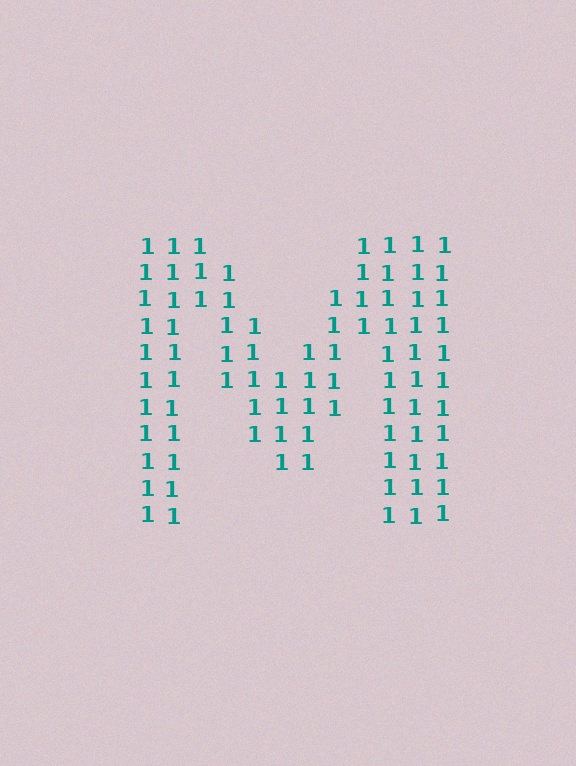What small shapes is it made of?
It is made of small digit 1's.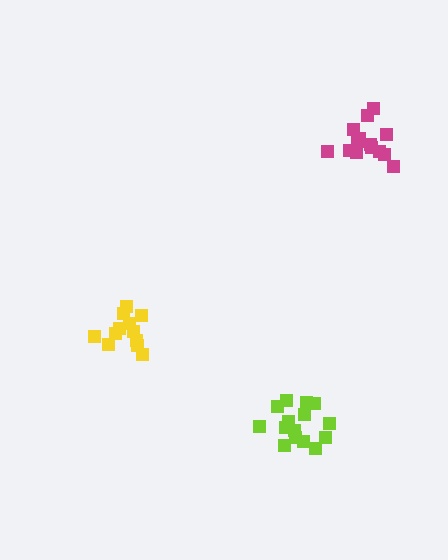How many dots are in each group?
Group 1: 15 dots, Group 2: 13 dots, Group 3: 14 dots (42 total).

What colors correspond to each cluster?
The clusters are colored: lime, yellow, magenta.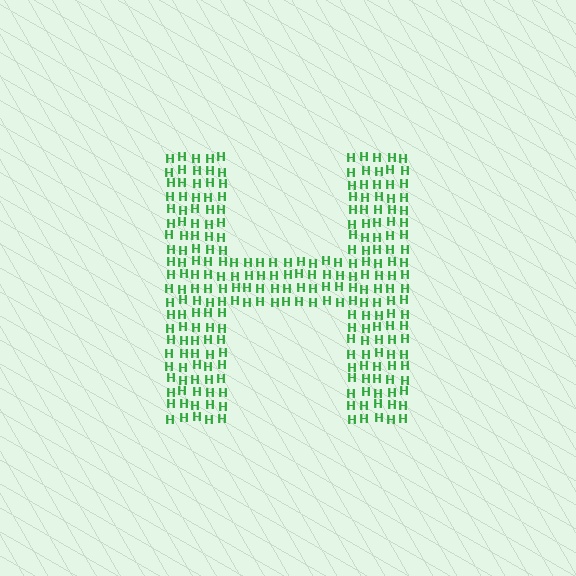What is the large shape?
The large shape is the letter H.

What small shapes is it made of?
It is made of small letter H's.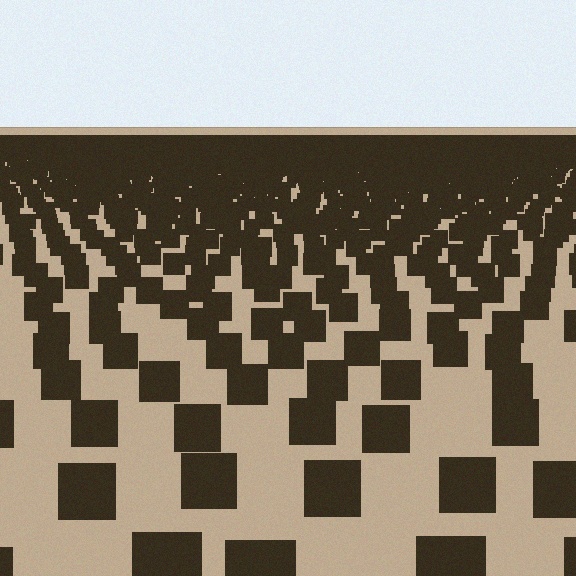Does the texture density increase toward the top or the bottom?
Density increases toward the top.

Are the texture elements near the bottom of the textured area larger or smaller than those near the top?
Larger. Near the bottom, elements are closer to the viewer and appear at a bigger on-screen size.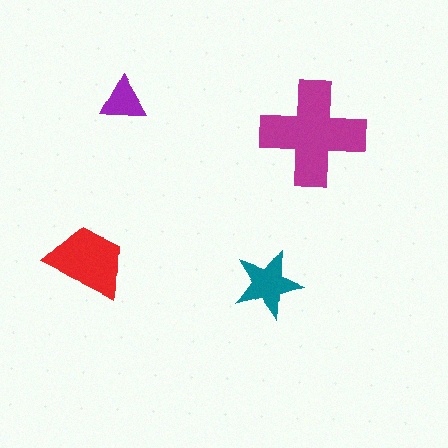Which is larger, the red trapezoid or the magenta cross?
The magenta cross.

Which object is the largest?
The magenta cross.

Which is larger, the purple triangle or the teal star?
The teal star.